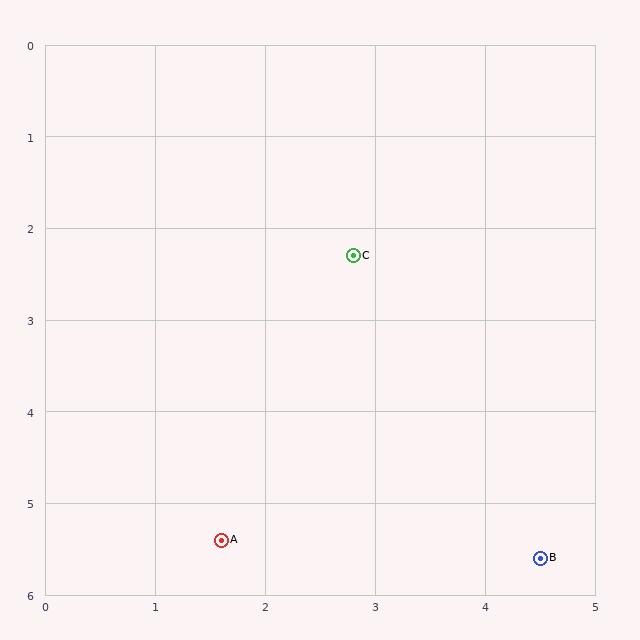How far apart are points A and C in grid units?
Points A and C are about 3.3 grid units apart.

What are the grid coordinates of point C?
Point C is at approximately (2.8, 2.3).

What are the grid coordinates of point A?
Point A is at approximately (1.6, 5.4).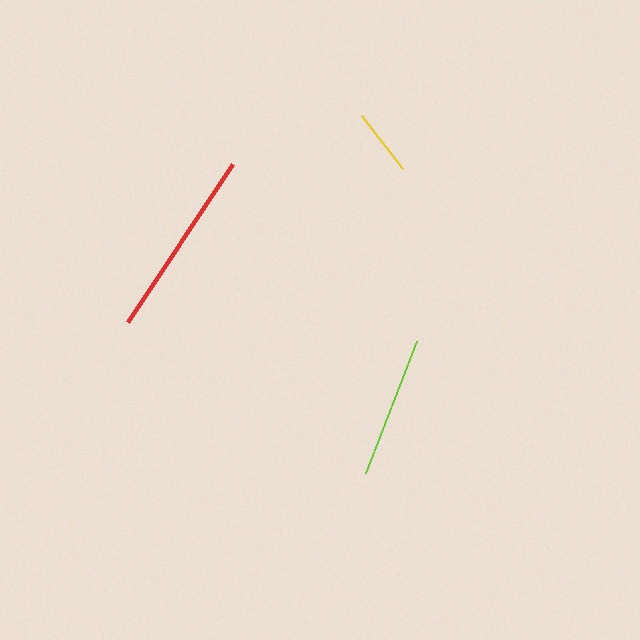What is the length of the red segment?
The red segment is approximately 189 pixels long.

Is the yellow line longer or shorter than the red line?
The red line is longer than the yellow line.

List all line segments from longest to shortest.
From longest to shortest: red, lime, yellow.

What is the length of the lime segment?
The lime segment is approximately 142 pixels long.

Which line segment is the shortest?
The yellow line is the shortest at approximately 66 pixels.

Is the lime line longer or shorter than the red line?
The red line is longer than the lime line.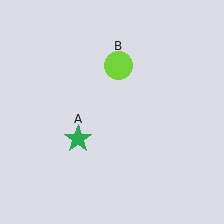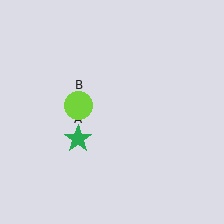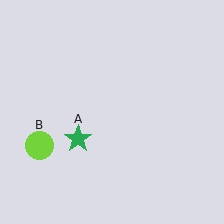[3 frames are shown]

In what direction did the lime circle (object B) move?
The lime circle (object B) moved down and to the left.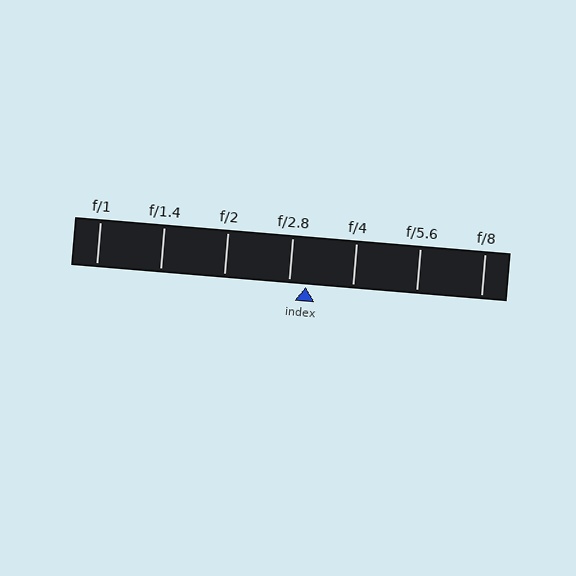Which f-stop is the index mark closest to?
The index mark is closest to f/2.8.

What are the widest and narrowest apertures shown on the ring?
The widest aperture shown is f/1 and the narrowest is f/8.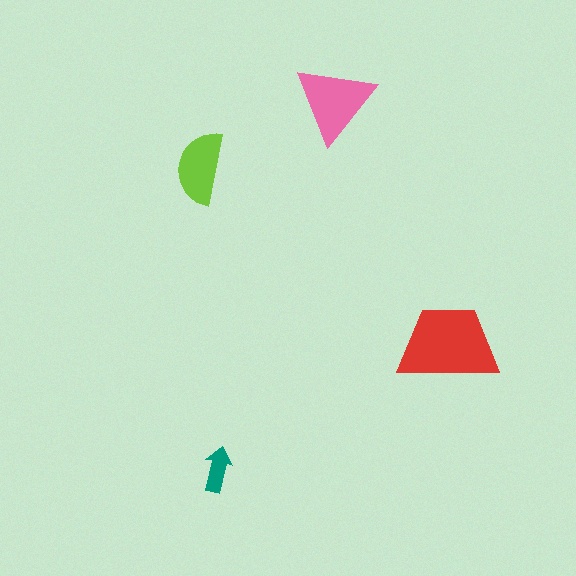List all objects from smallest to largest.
The teal arrow, the lime semicircle, the pink triangle, the red trapezoid.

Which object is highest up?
The pink triangle is topmost.